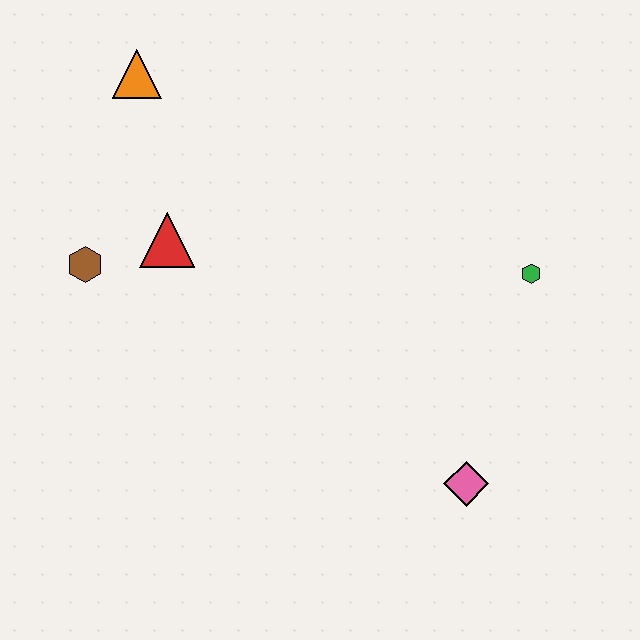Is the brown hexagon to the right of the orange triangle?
No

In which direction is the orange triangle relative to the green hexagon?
The orange triangle is to the left of the green hexagon.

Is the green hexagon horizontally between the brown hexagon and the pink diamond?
No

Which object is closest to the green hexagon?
The pink diamond is closest to the green hexagon.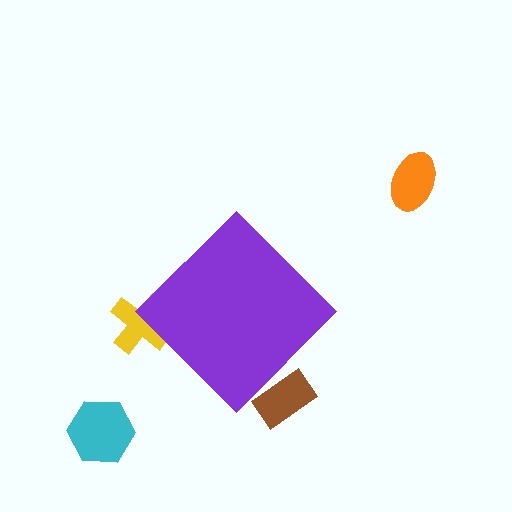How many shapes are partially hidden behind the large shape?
2 shapes are partially hidden.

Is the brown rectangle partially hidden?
Yes, the brown rectangle is partially hidden behind the purple diamond.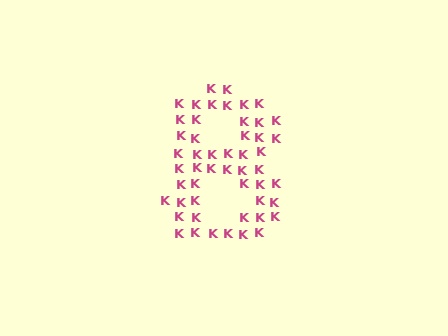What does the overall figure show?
The overall figure shows the digit 8.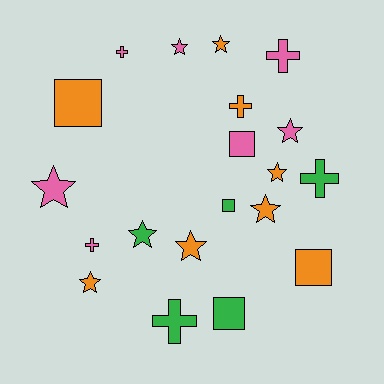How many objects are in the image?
There are 20 objects.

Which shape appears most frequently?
Star, with 9 objects.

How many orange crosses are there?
There is 1 orange cross.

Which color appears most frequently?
Orange, with 8 objects.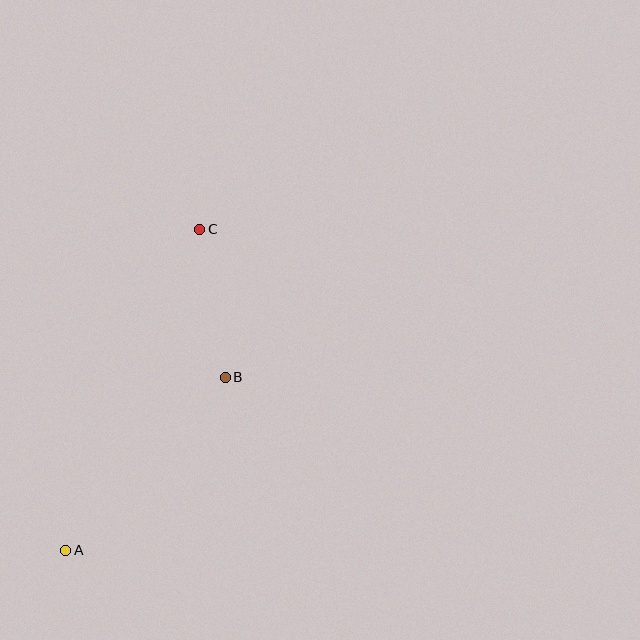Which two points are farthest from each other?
Points A and C are farthest from each other.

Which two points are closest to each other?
Points B and C are closest to each other.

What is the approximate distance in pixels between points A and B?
The distance between A and B is approximately 235 pixels.